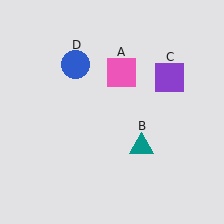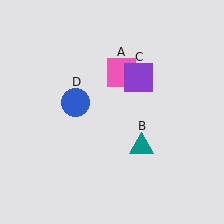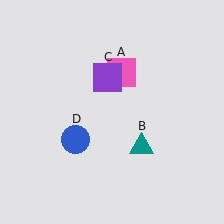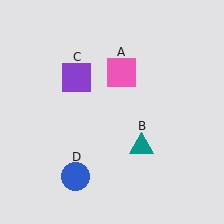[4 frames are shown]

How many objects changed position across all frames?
2 objects changed position: purple square (object C), blue circle (object D).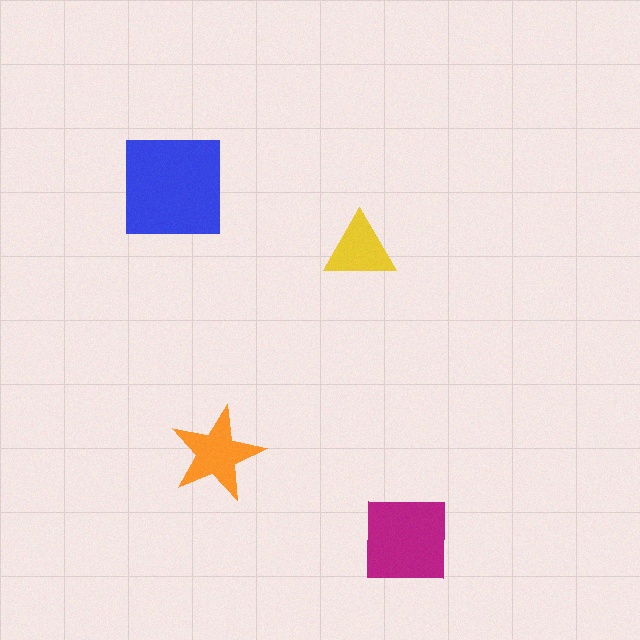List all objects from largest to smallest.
The blue square, the magenta square, the orange star, the yellow triangle.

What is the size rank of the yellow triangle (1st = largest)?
4th.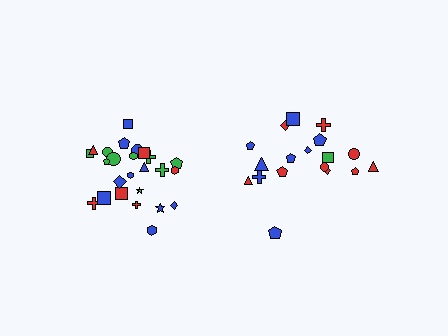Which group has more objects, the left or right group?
The left group.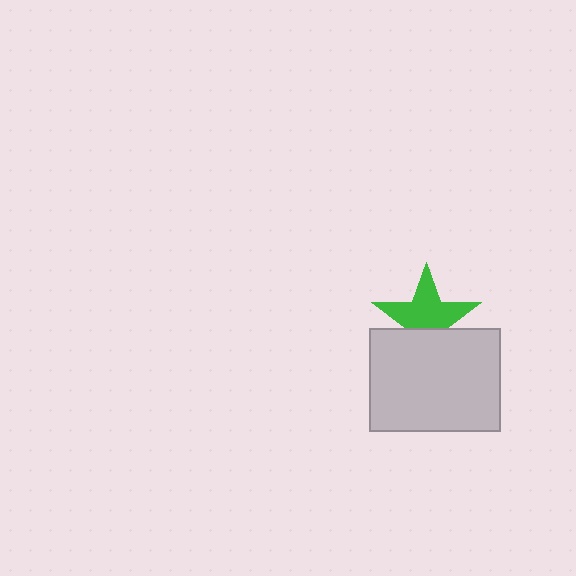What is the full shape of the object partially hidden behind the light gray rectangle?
The partially hidden object is a green star.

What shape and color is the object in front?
The object in front is a light gray rectangle.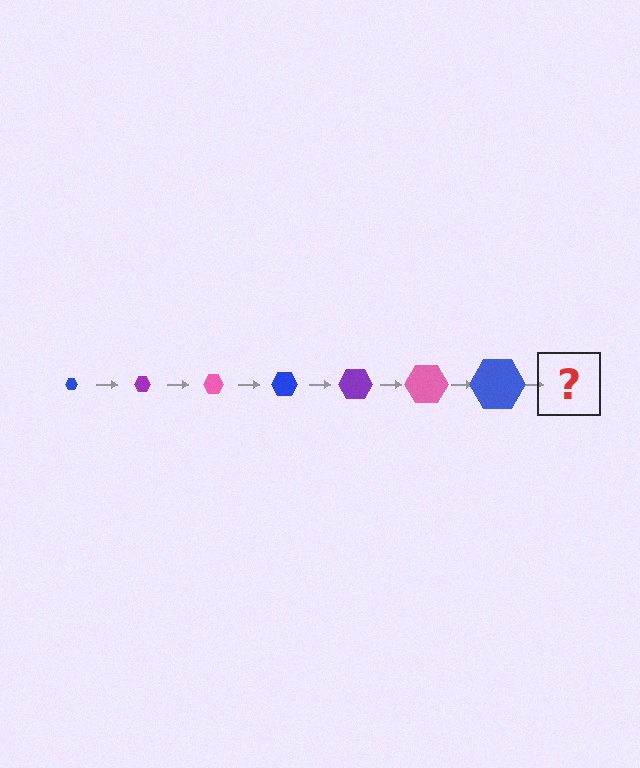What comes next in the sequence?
The next element should be a purple hexagon, larger than the previous one.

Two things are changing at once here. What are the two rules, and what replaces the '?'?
The two rules are that the hexagon grows larger each step and the color cycles through blue, purple, and pink. The '?' should be a purple hexagon, larger than the previous one.